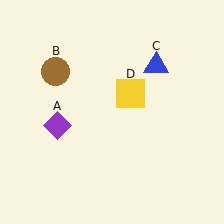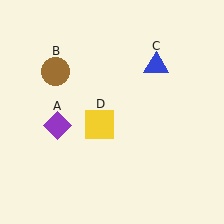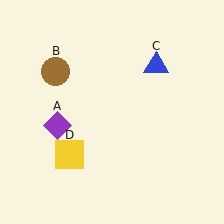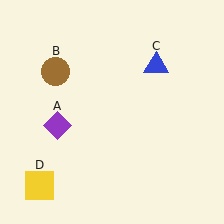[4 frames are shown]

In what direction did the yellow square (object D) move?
The yellow square (object D) moved down and to the left.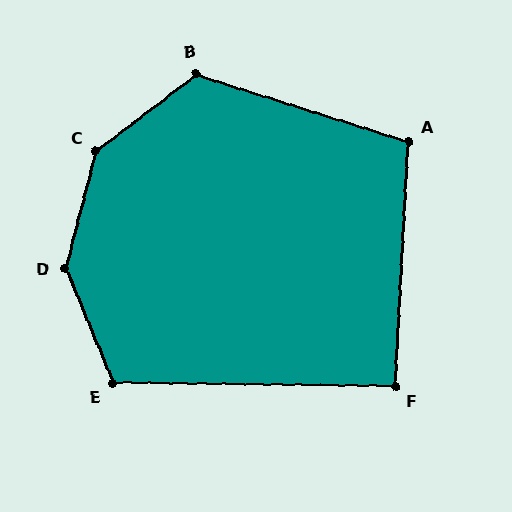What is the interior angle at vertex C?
Approximately 142 degrees (obtuse).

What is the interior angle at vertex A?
Approximately 105 degrees (obtuse).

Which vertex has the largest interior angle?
D, at approximately 143 degrees.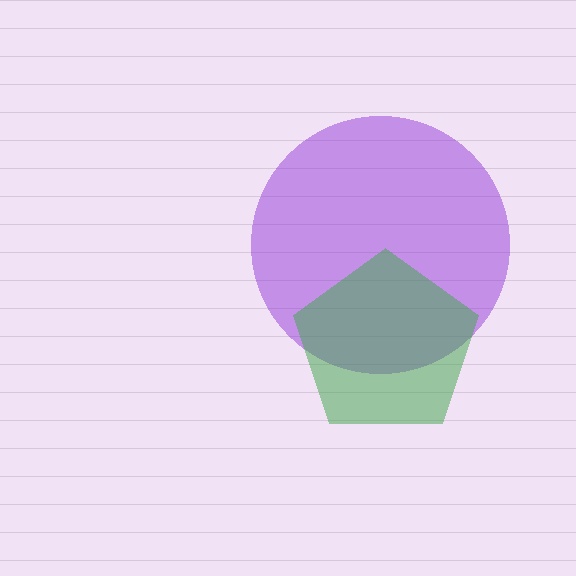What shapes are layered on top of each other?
The layered shapes are: a purple circle, a green pentagon.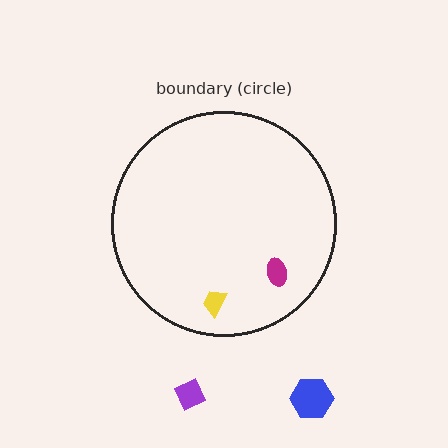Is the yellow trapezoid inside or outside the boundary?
Inside.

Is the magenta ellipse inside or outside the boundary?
Inside.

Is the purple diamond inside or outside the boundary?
Outside.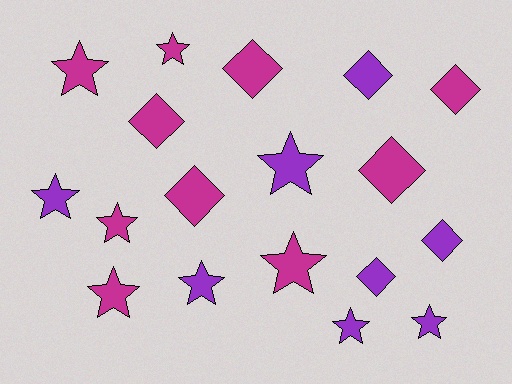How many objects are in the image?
There are 18 objects.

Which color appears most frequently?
Magenta, with 10 objects.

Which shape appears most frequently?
Star, with 10 objects.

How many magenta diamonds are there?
There are 5 magenta diamonds.